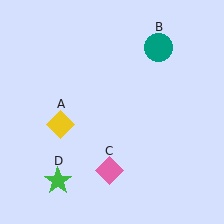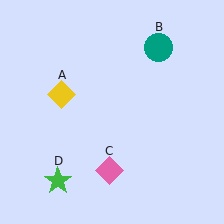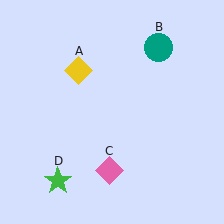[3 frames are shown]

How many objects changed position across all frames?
1 object changed position: yellow diamond (object A).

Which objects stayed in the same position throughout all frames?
Teal circle (object B) and pink diamond (object C) and green star (object D) remained stationary.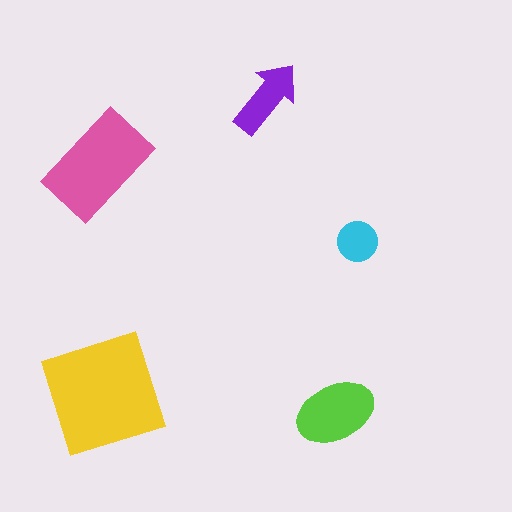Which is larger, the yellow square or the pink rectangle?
The yellow square.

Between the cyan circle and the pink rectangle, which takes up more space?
The pink rectangle.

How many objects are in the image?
There are 5 objects in the image.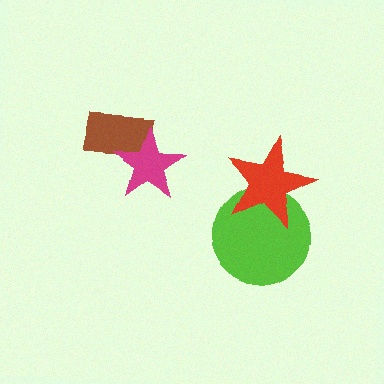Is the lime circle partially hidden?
Yes, it is partially covered by another shape.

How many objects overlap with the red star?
1 object overlaps with the red star.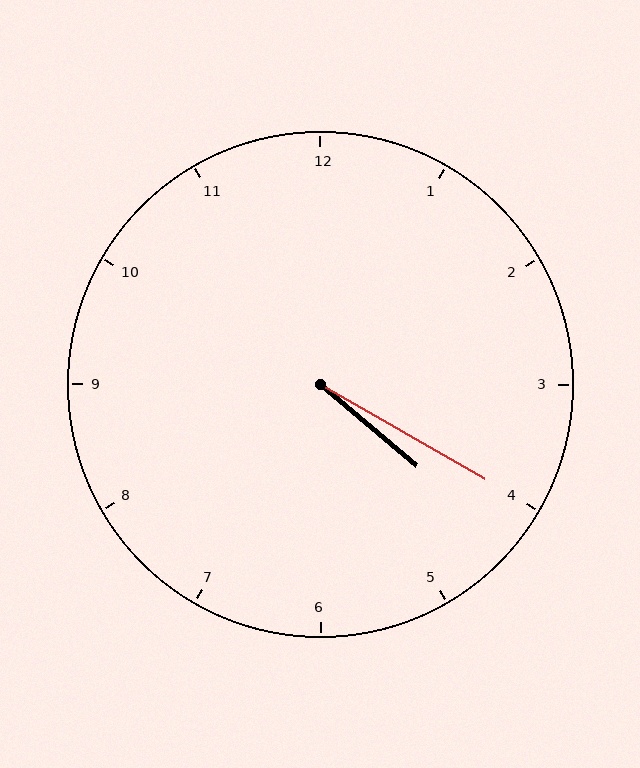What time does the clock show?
4:20.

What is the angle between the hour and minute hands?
Approximately 10 degrees.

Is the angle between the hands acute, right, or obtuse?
It is acute.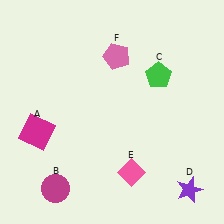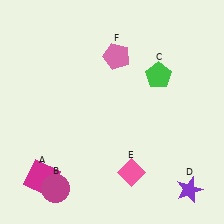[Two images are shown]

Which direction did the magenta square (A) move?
The magenta square (A) moved down.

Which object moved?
The magenta square (A) moved down.